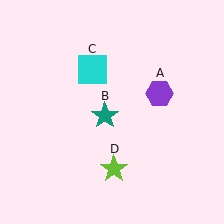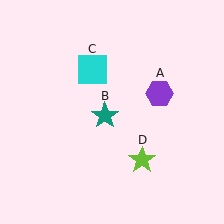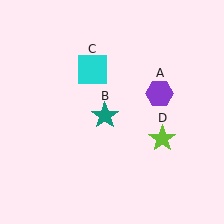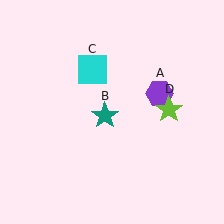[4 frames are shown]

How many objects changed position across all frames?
1 object changed position: lime star (object D).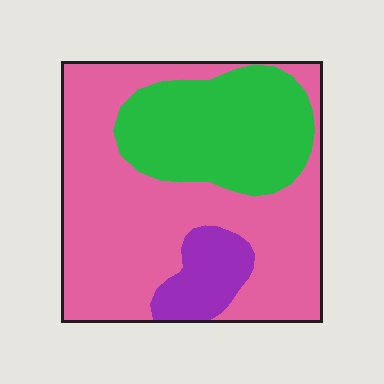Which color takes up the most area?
Pink, at roughly 60%.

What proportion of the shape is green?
Green covers 29% of the shape.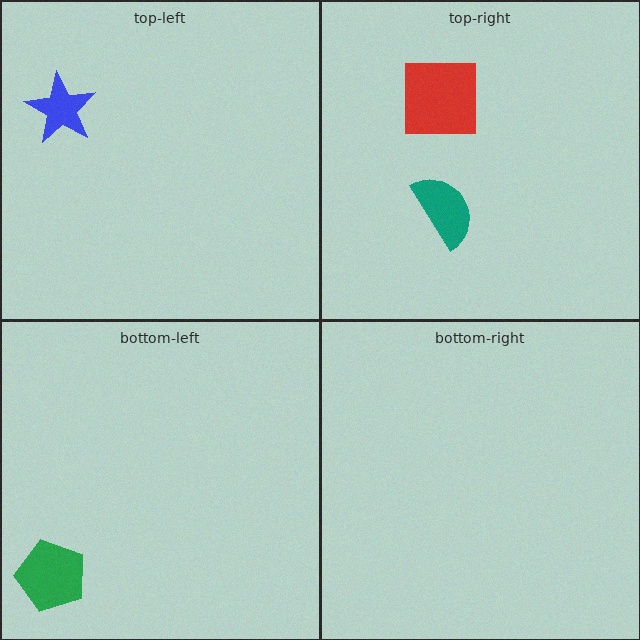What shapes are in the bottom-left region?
The green pentagon.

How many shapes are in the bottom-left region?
1.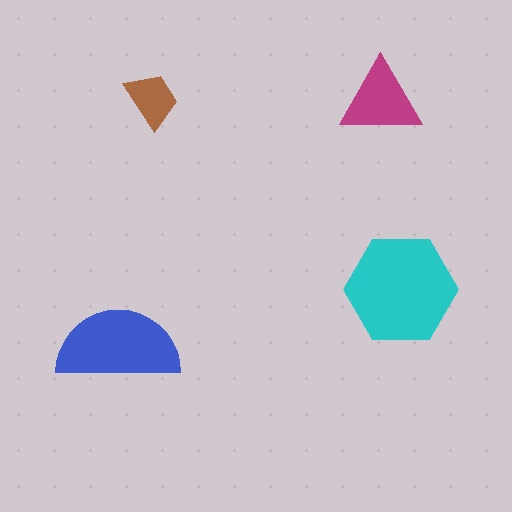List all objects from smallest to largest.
The brown trapezoid, the magenta triangle, the blue semicircle, the cyan hexagon.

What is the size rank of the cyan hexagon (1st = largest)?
1st.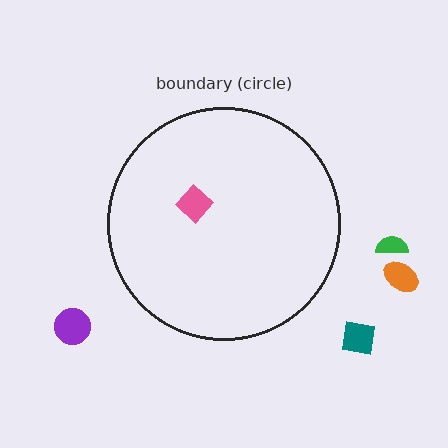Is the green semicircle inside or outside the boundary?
Outside.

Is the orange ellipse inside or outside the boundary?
Outside.